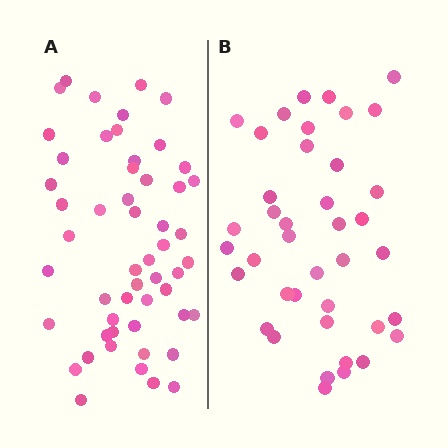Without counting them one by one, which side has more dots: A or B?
Region A (the left region) has more dots.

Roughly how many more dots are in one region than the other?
Region A has approximately 15 more dots than region B.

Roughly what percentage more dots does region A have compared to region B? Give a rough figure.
About 30% more.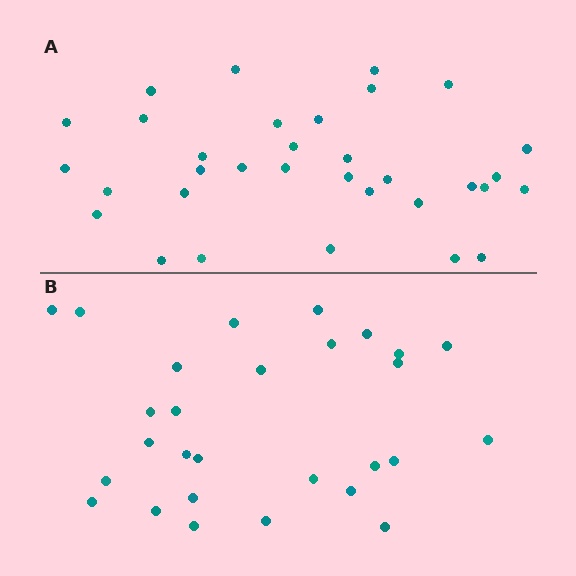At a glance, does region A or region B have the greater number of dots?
Region A (the top region) has more dots.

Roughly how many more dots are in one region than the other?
Region A has about 5 more dots than region B.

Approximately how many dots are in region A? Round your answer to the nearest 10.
About 30 dots. (The exact count is 33, which rounds to 30.)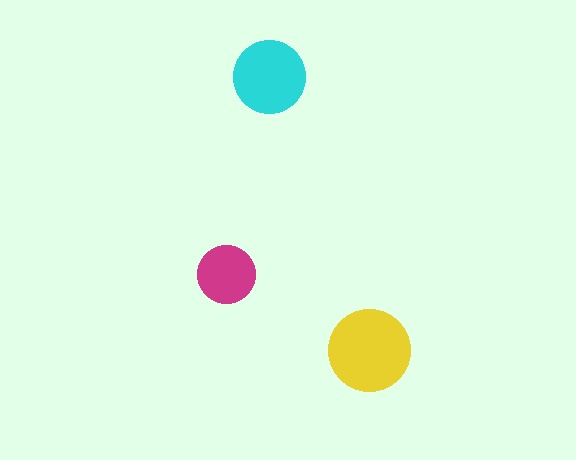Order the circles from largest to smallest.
the yellow one, the cyan one, the magenta one.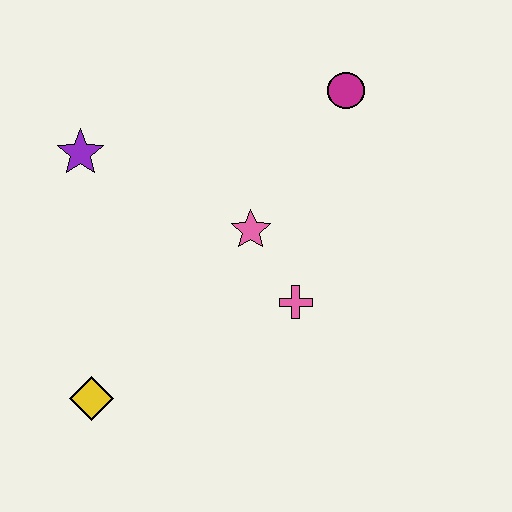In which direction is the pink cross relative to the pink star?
The pink cross is below the pink star.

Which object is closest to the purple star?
The pink star is closest to the purple star.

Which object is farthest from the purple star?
The magenta circle is farthest from the purple star.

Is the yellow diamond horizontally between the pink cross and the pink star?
No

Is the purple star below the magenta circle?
Yes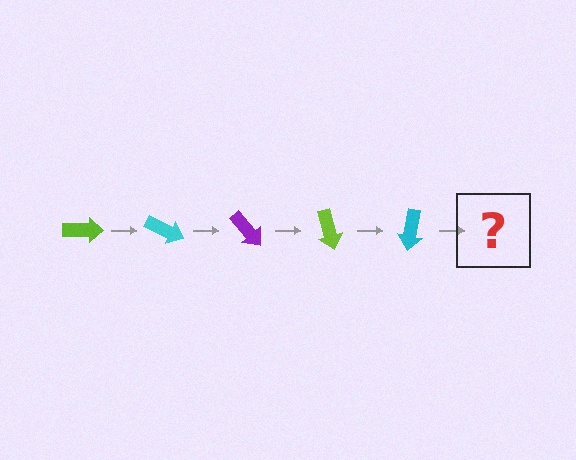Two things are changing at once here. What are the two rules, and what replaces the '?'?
The two rules are that it rotates 25 degrees each step and the color cycles through lime, cyan, and purple. The '?' should be a purple arrow, rotated 125 degrees from the start.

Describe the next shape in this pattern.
It should be a purple arrow, rotated 125 degrees from the start.